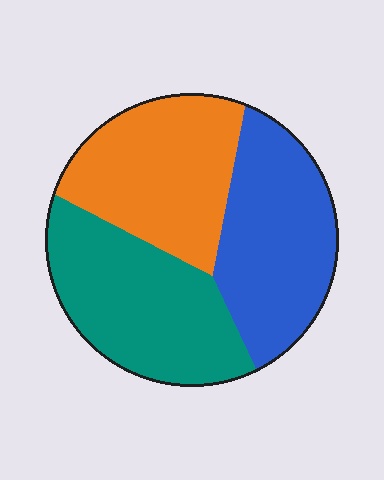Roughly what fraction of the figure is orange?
Orange covers 32% of the figure.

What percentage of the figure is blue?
Blue covers about 35% of the figure.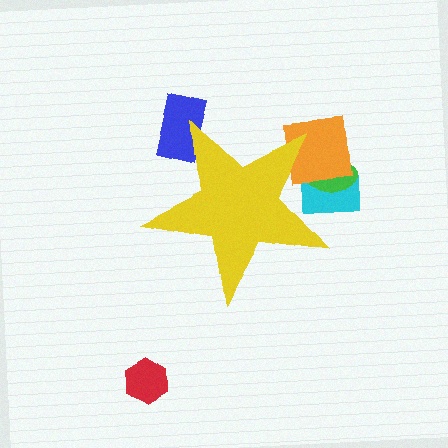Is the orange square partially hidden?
Yes, the orange square is partially hidden behind the yellow star.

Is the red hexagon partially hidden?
No, the red hexagon is fully visible.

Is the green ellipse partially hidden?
Yes, the green ellipse is partially hidden behind the yellow star.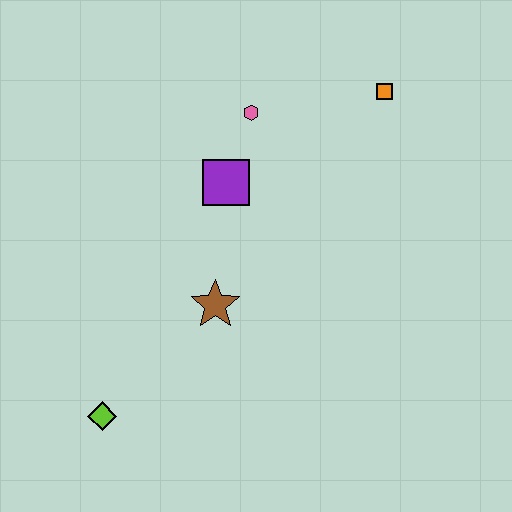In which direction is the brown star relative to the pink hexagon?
The brown star is below the pink hexagon.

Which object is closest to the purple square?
The pink hexagon is closest to the purple square.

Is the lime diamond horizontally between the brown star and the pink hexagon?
No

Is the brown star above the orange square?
No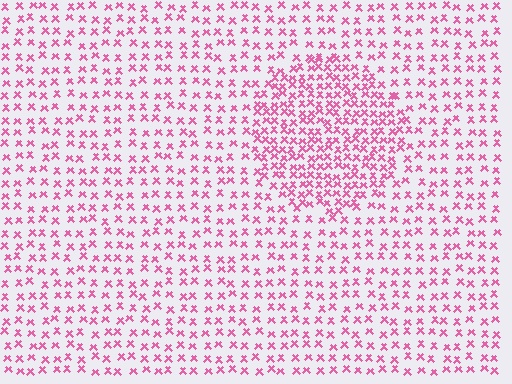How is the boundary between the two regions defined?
The boundary is defined by a change in element density (approximately 1.9x ratio). All elements are the same color, size, and shape.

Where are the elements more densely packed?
The elements are more densely packed inside the circle boundary.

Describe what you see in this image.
The image contains small pink elements arranged at two different densities. A circle-shaped region is visible where the elements are more densely packed than the surrounding area.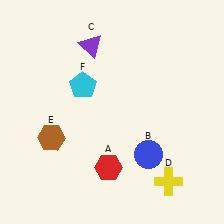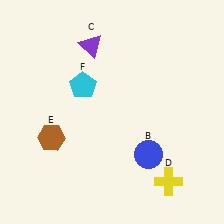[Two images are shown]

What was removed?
The red hexagon (A) was removed in Image 2.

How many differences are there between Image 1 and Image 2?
There is 1 difference between the two images.